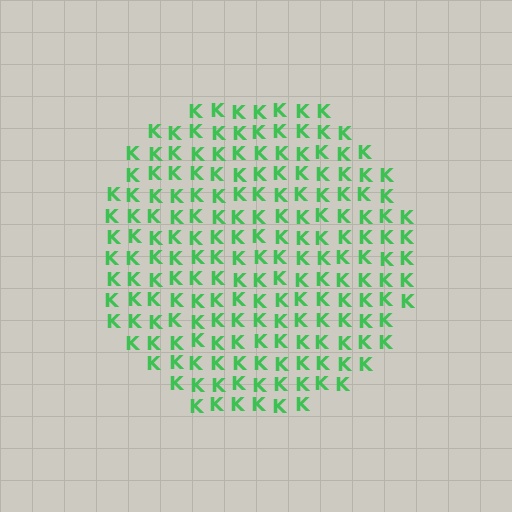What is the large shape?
The large shape is a circle.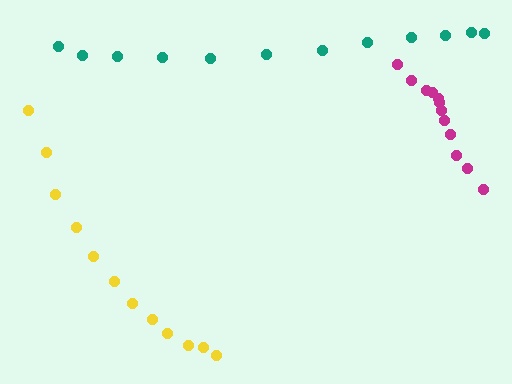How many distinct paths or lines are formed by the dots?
There are 3 distinct paths.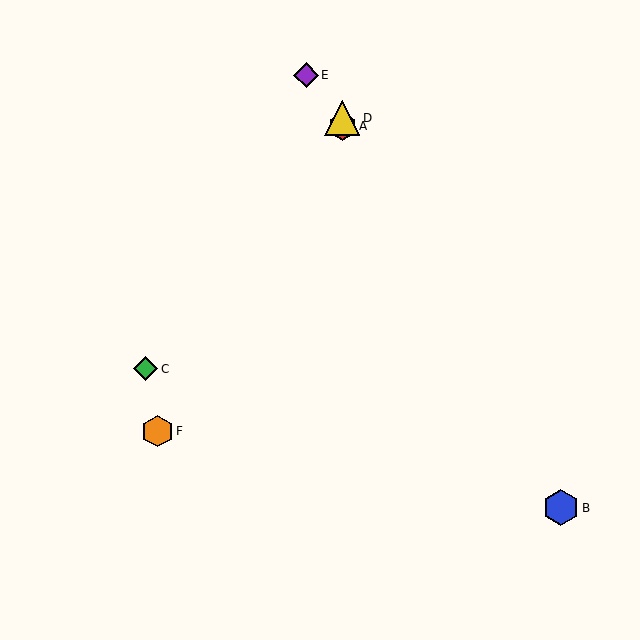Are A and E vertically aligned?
No, A is at x≈342 and E is at x≈306.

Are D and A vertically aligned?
Yes, both are at x≈342.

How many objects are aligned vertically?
2 objects (A, D) are aligned vertically.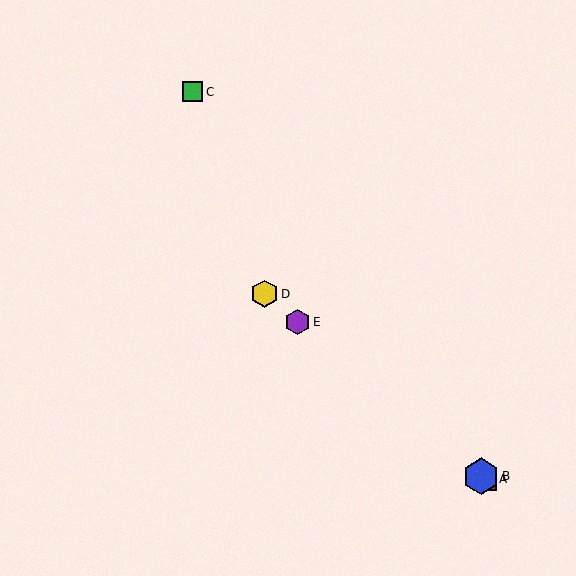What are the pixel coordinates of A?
Object A is at (485, 479).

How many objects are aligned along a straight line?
4 objects (A, B, D, E) are aligned along a straight line.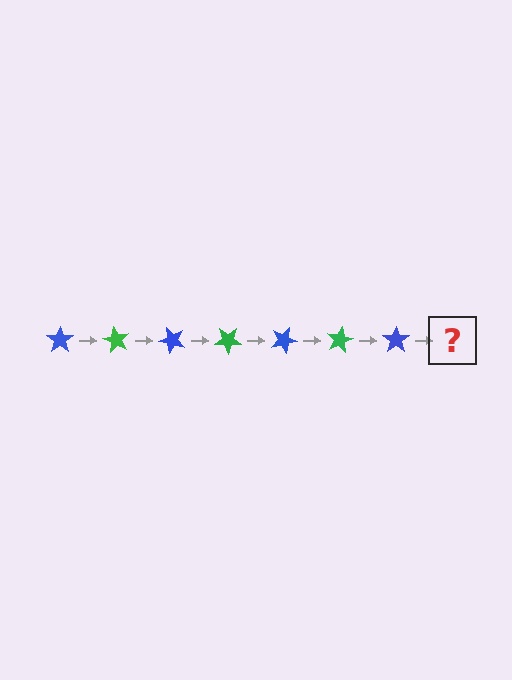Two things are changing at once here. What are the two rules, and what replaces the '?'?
The two rules are that it rotates 60 degrees each step and the color cycles through blue and green. The '?' should be a green star, rotated 420 degrees from the start.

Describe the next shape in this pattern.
It should be a green star, rotated 420 degrees from the start.